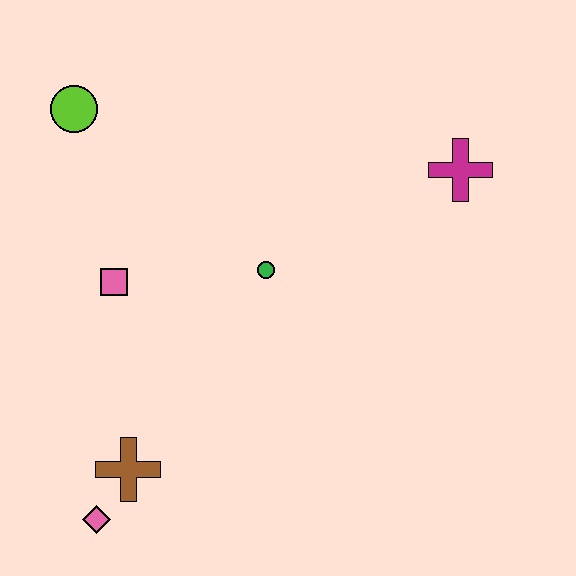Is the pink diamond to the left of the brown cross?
Yes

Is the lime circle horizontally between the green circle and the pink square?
No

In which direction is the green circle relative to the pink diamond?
The green circle is above the pink diamond.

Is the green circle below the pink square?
No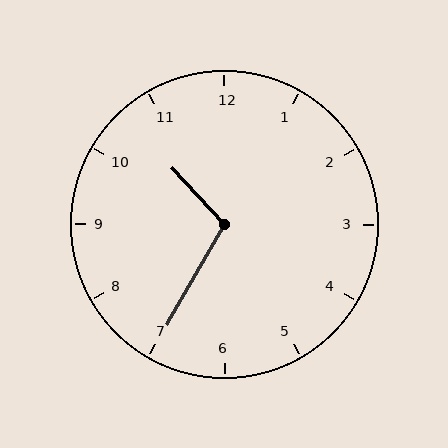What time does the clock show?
10:35.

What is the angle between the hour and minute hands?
Approximately 108 degrees.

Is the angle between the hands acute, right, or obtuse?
It is obtuse.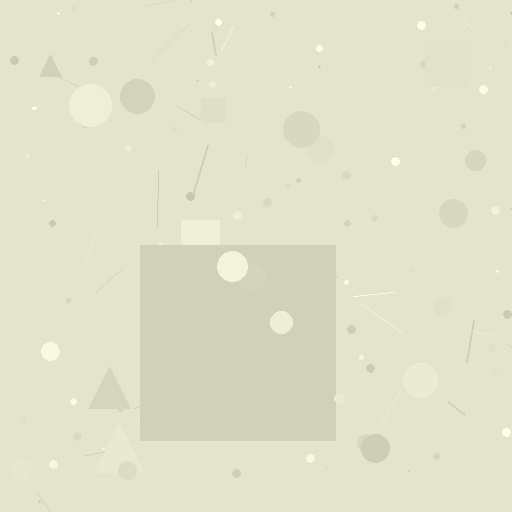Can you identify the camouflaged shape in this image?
The camouflaged shape is a square.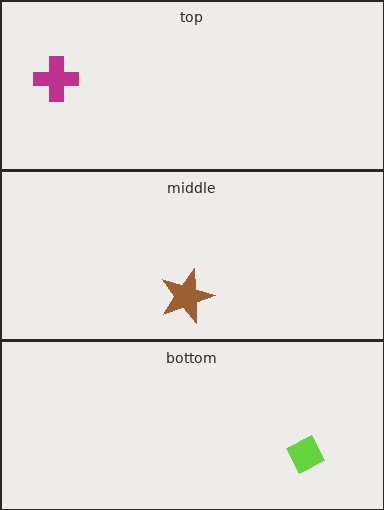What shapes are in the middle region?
The brown star.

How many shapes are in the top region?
1.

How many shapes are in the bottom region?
1.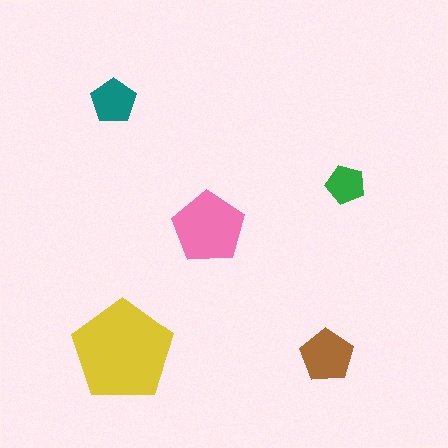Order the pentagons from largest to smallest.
the yellow one, the pink one, the brown one, the teal one, the green one.